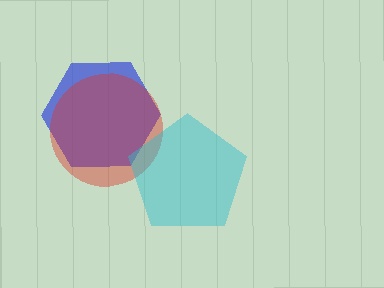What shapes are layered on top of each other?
The layered shapes are: a blue hexagon, a red circle, a cyan pentagon.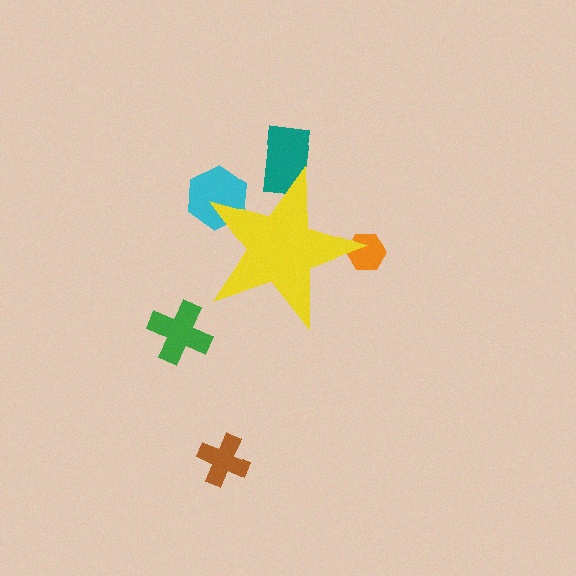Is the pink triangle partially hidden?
Yes, the pink triangle is partially hidden behind the yellow star.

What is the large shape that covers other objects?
A yellow star.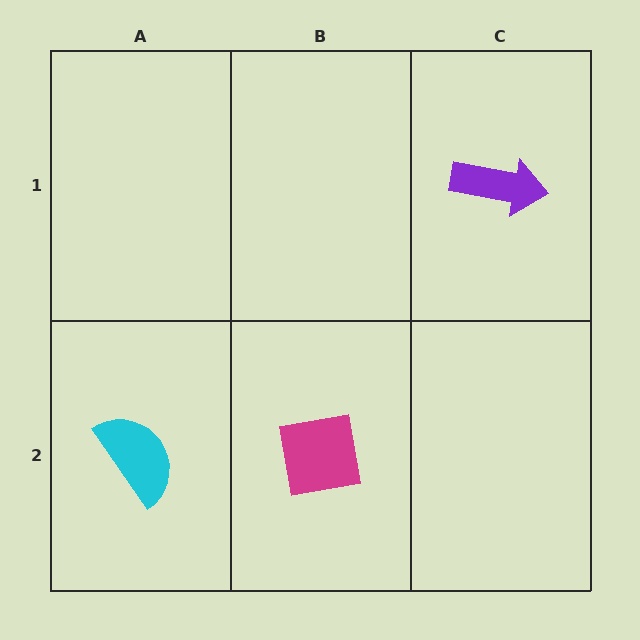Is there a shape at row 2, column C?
No, that cell is empty.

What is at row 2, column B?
A magenta square.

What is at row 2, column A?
A cyan semicircle.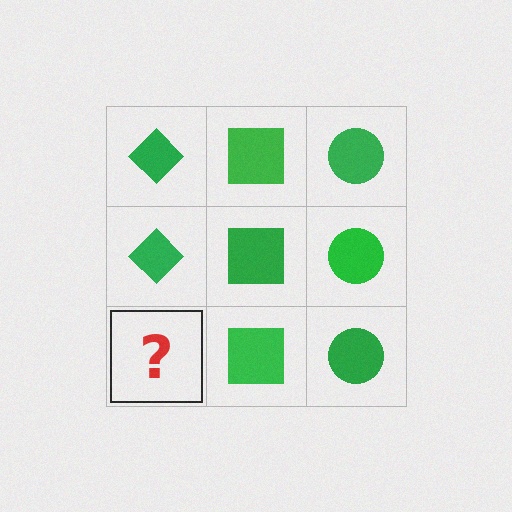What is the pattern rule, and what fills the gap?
The rule is that each column has a consistent shape. The gap should be filled with a green diamond.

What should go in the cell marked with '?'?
The missing cell should contain a green diamond.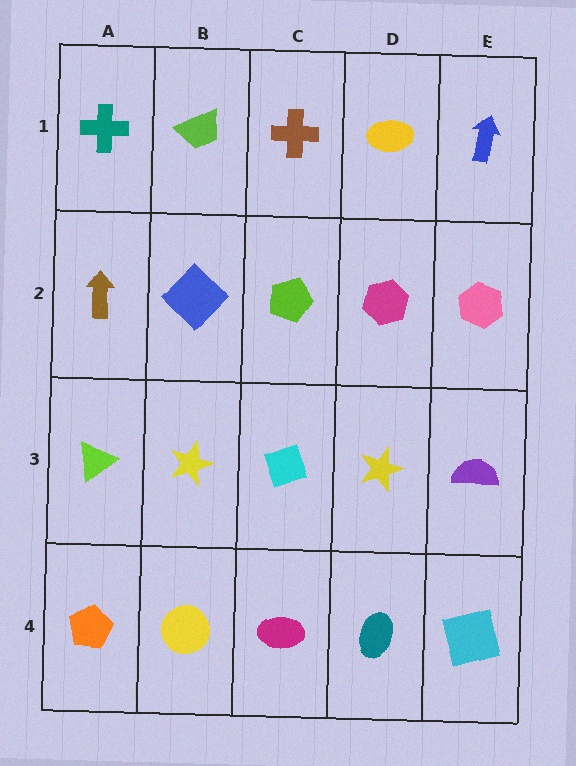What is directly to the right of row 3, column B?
A cyan diamond.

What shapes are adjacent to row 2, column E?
A blue arrow (row 1, column E), a purple semicircle (row 3, column E), a magenta hexagon (row 2, column D).